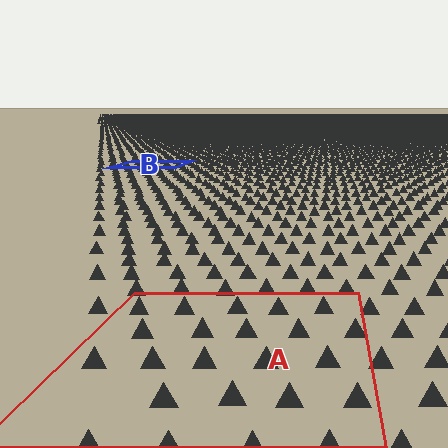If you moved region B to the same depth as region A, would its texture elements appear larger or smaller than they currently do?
They would appear larger. At a closer depth, the same texture elements are projected at a bigger on-screen size.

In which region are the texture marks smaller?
The texture marks are smaller in region B, because it is farther away.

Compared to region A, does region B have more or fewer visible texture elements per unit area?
Region B has more texture elements per unit area — they are packed more densely because it is farther away.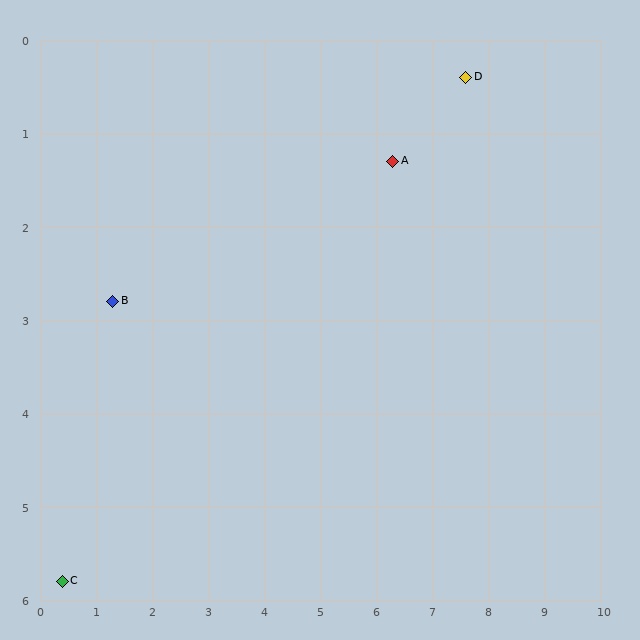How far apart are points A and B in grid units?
Points A and B are about 5.2 grid units apart.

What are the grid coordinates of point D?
Point D is at approximately (7.6, 0.4).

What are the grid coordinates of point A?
Point A is at approximately (6.3, 1.3).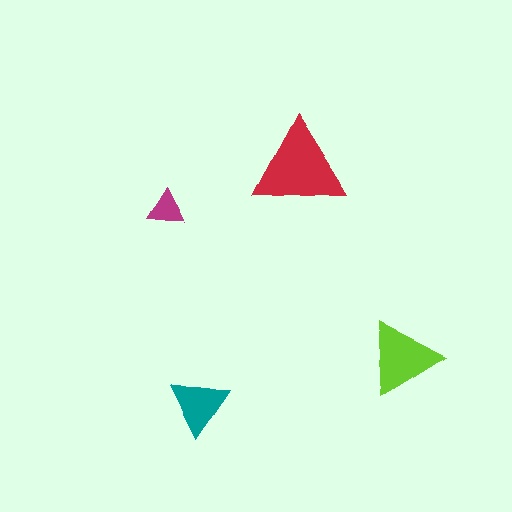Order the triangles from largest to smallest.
the red one, the lime one, the teal one, the magenta one.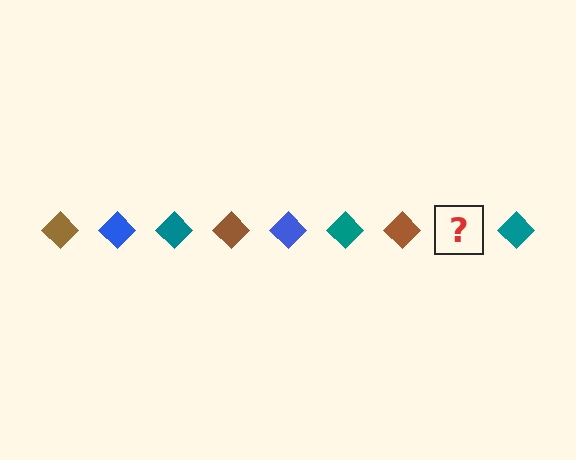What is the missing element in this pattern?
The missing element is a blue diamond.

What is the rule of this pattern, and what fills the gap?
The rule is that the pattern cycles through brown, blue, teal diamonds. The gap should be filled with a blue diamond.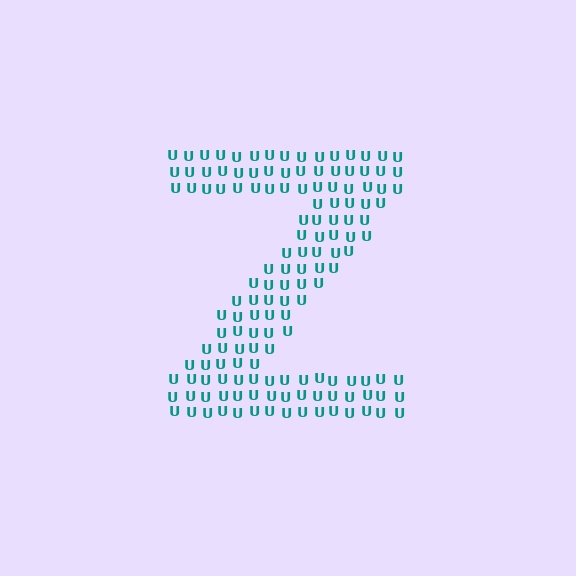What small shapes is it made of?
It is made of small letter U's.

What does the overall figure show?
The overall figure shows the letter Z.